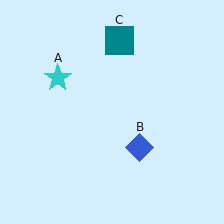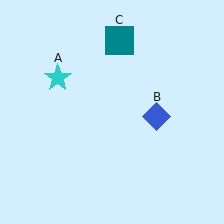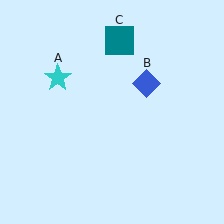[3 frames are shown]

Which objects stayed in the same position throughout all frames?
Cyan star (object A) and teal square (object C) remained stationary.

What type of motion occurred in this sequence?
The blue diamond (object B) rotated counterclockwise around the center of the scene.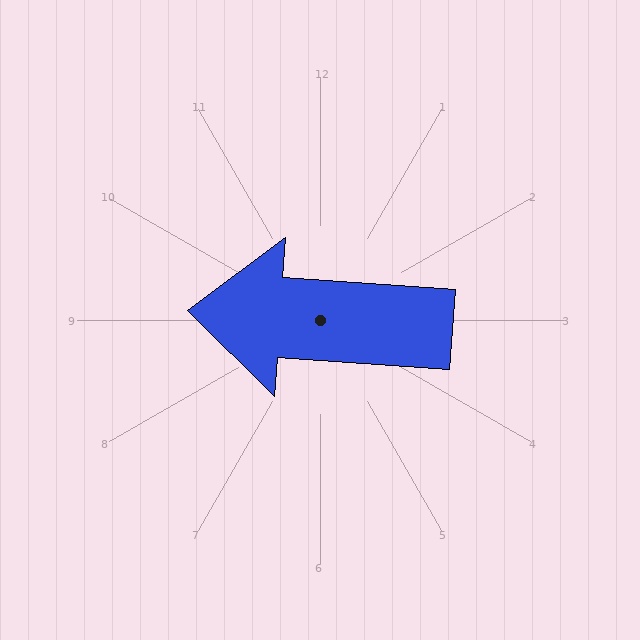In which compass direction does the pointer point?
West.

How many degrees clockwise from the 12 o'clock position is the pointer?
Approximately 274 degrees.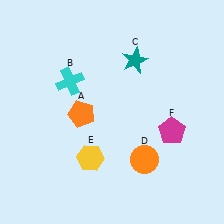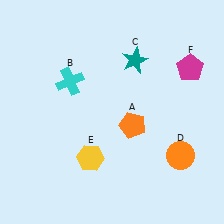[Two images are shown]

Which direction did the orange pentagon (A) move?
The orange pentagon (A) moved right.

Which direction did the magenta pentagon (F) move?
The magenta pentagon (F) moved up.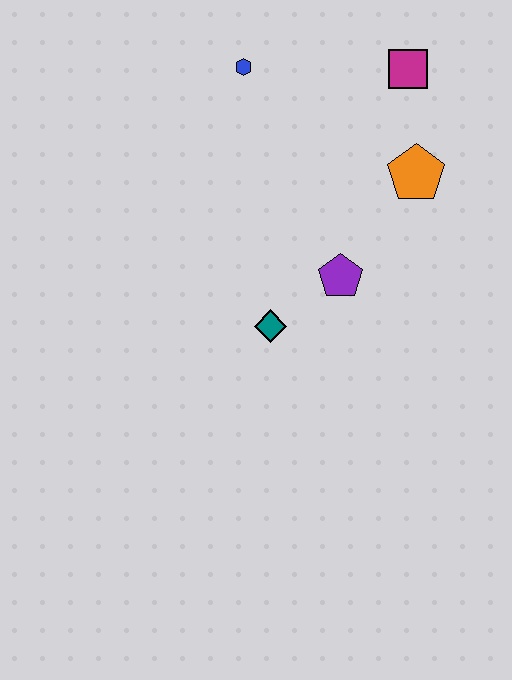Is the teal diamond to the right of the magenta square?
No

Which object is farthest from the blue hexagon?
The teal diamond is farthest from the blue hexagon.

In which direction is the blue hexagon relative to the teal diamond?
The blue hexagon is above the teal diamond.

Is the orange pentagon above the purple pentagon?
Yes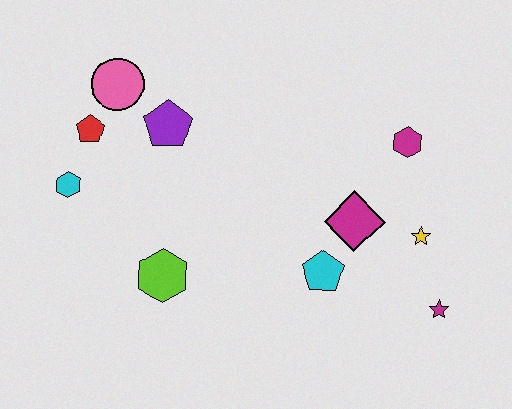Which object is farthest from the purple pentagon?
The magenta star is farthest from the purple pentagon.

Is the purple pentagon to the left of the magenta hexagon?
Yes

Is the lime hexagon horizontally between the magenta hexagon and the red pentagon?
Yes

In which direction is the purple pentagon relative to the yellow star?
The purple pentagon is to the left of the yellow star.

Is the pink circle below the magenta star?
No